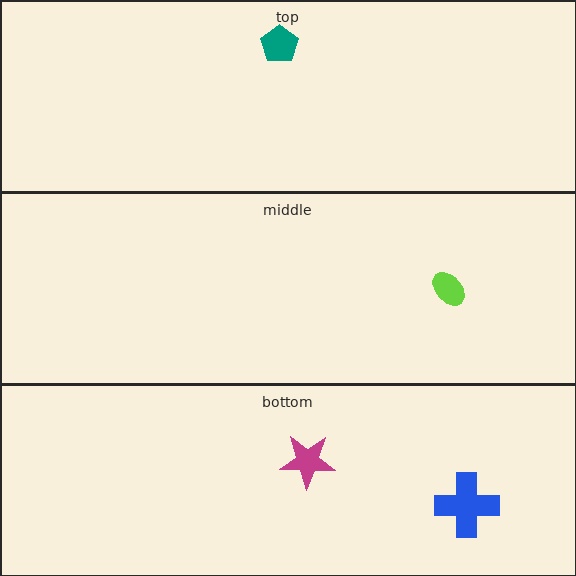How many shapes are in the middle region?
1.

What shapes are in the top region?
The teal pentagon.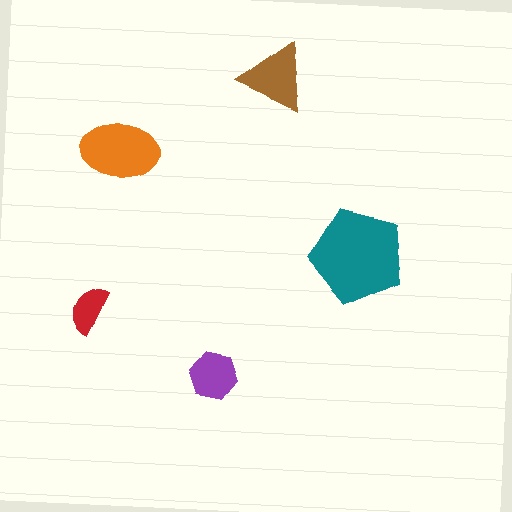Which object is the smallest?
The red semicircle.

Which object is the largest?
The teal pentagon.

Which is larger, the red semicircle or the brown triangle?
The brown triangle.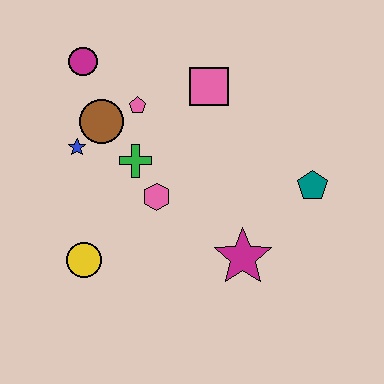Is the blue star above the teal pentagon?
Yes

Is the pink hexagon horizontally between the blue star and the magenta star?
Yes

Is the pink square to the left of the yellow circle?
No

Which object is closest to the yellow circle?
The pink hexagon is closest to the yellow circle.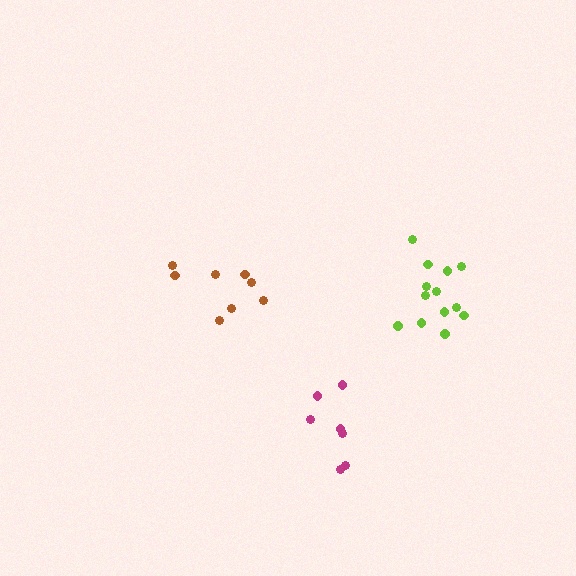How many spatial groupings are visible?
There are 3 spatial groupings.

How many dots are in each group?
Group 1: 7 dots, Group 2: 8 dots, Group 3: 13 dots (28 total).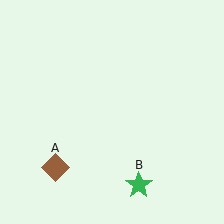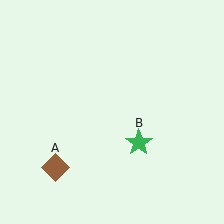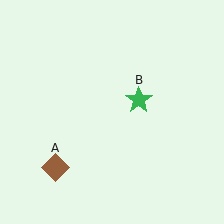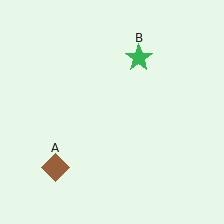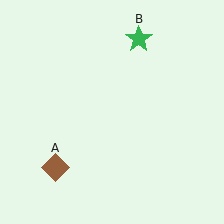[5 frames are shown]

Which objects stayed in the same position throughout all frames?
Brown diamond (object A) remained stationary.